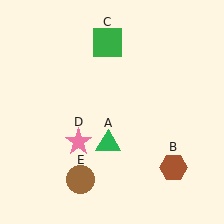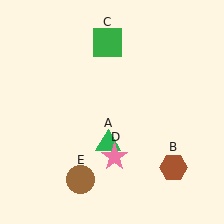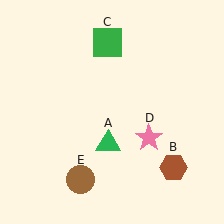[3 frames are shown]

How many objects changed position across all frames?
1 object changed position: pink star (object D).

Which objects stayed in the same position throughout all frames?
Green triangle (object A) and brown hexagon (object B) and green square (object C) and brown circle (object E) remained stationary.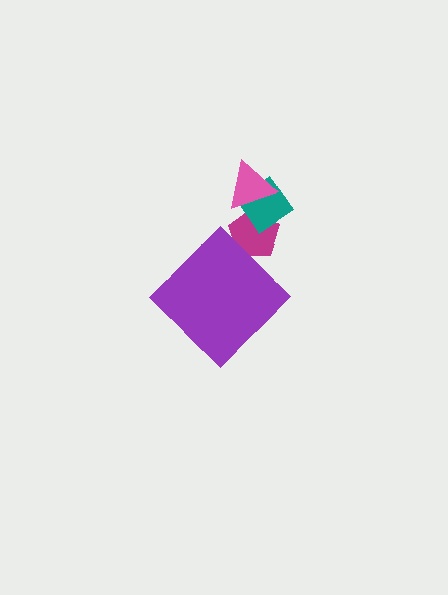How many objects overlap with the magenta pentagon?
2 objects overlap with the magenta pentagon.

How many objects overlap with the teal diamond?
2 objects overlap with the teal diamond.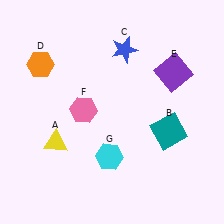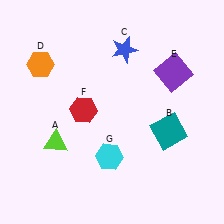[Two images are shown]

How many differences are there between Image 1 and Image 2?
There are 2 differences between the two images.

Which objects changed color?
A changed from yellow to lime. F changed from pink to red.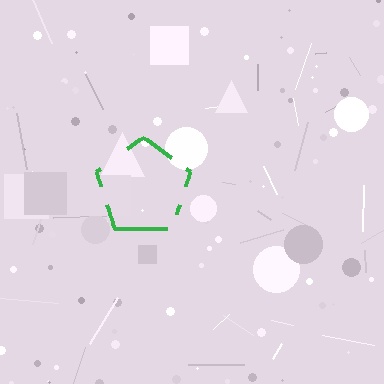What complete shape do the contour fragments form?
The contour fragments form a pentagon.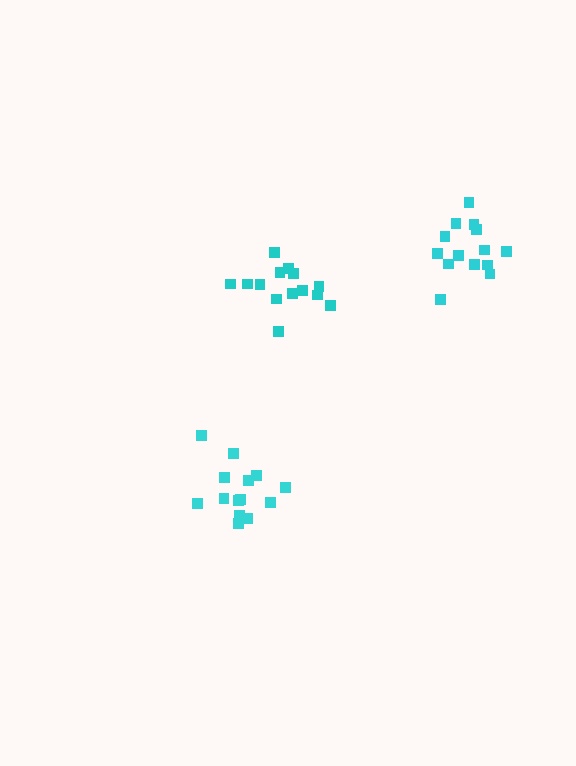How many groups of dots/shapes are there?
There are 3 groups.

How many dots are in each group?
Group 1: 14 dots, Group 2: 14 dots, Group 3: 14 dots (42 total).